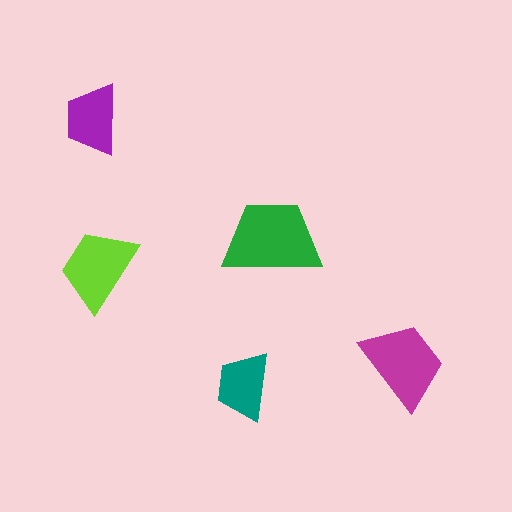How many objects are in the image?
There are 5 objects in the image.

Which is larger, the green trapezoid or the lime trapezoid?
The green one.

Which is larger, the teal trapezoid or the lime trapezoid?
The lime one.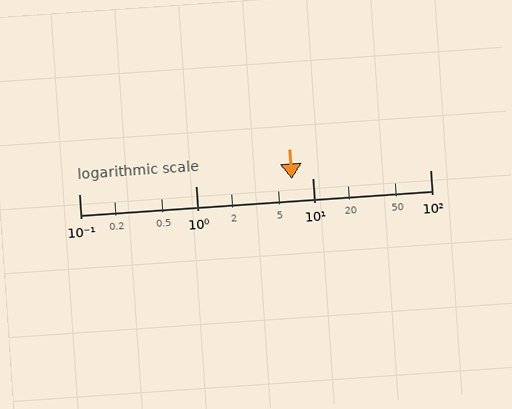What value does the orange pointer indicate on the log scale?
The pointer indicates approximately 6.6.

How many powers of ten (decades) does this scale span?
The scale spans 3 decades, from 0.1 to 100.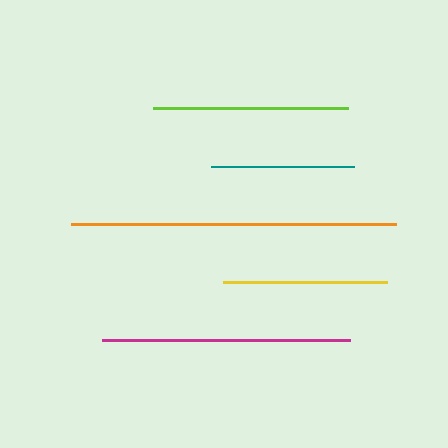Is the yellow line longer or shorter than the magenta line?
The magenta line is longer than the yellow line.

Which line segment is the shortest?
The teal line is the shortest at approximately 143 pixels.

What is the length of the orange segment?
The orange segment is approximately 324 pixels long.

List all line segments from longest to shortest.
From longest to shortest: orange, magenta, lime, yellow, teal.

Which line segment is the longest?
The orange line is the longest at approximately 324 pixels.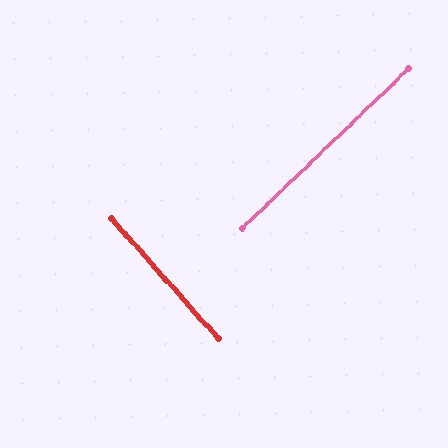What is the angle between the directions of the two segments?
Approximately 88 degrees.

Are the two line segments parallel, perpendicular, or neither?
Perpendicular — they meet at approximately 88°.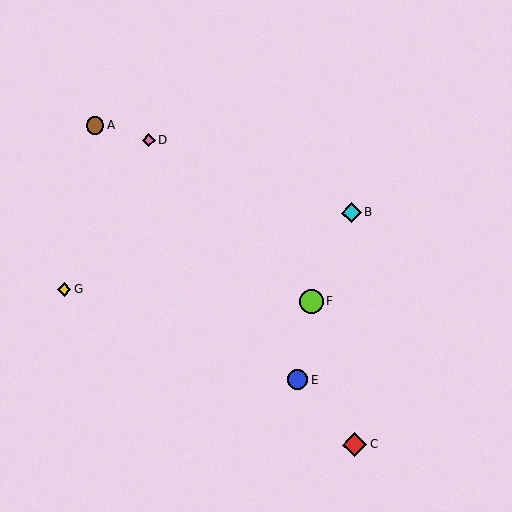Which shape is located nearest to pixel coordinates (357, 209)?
The cyan diamond (labeled B) at (351, 213) is nearest to that location.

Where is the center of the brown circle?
The center of the brown circle is at (95, 125).